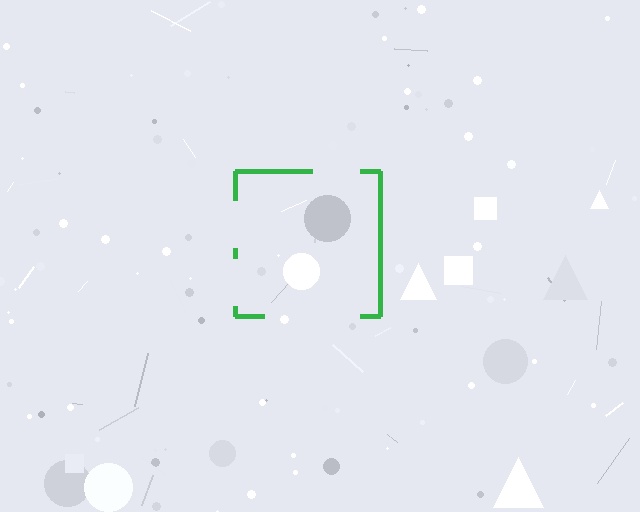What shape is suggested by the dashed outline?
The dashed outline suggests a square.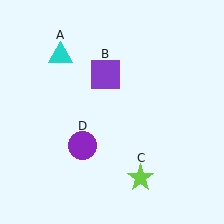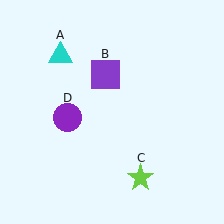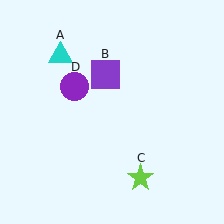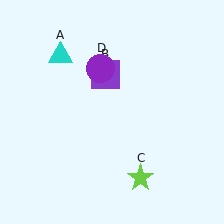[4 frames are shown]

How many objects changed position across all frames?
1 object changed position: purple circle (object D).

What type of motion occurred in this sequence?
The purple circle (object D) rotated clockwise around the center of the scene.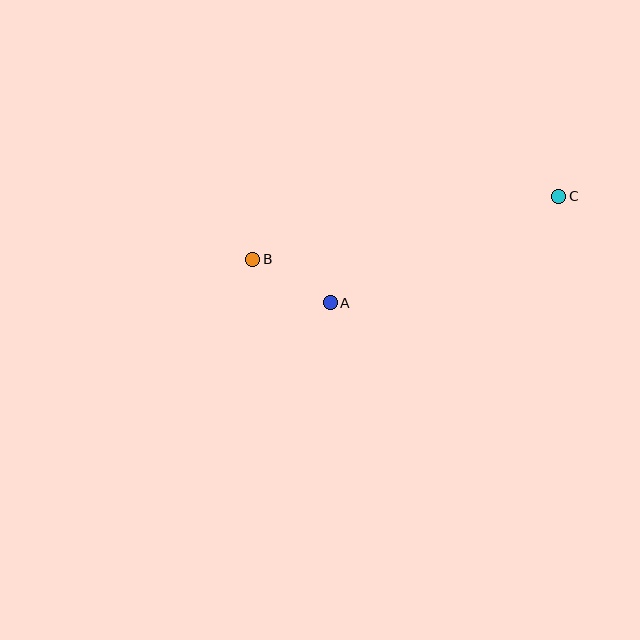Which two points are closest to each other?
Points A and B are closest to each other.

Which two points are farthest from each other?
Points B and C are farthest from each other.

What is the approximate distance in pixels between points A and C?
The distance between A and C is approximately 252 pixels.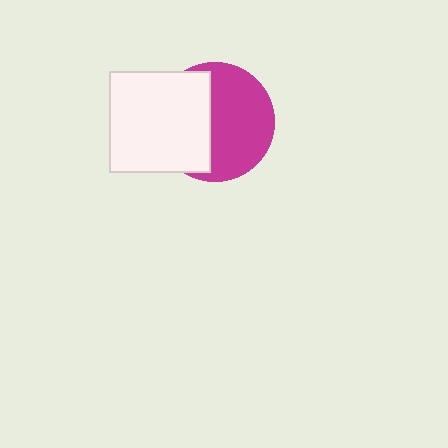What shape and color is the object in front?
The object in front is a white rectangle.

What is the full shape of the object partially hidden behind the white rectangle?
The partially hidden object is a magenta circle.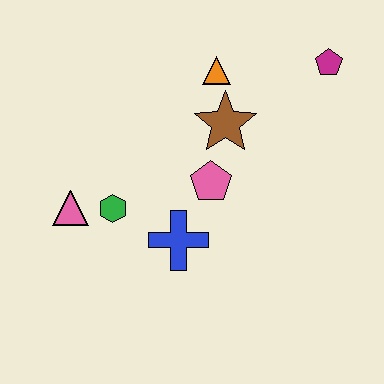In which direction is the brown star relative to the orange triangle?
The brown star is below the orange triangle.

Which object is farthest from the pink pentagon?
The magenta pentagon is farthest from the pink pentagon.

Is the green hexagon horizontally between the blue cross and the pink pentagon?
No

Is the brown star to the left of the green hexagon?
No